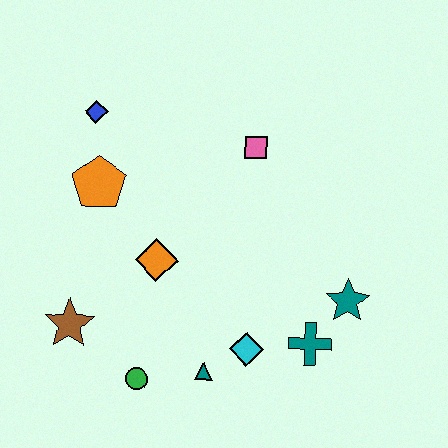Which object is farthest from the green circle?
The blue diamond is farthest from the green circle.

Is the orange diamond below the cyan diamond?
No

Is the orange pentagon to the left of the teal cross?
Yes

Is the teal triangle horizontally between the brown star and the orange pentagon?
No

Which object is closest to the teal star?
The teal cross is closest to the teal star.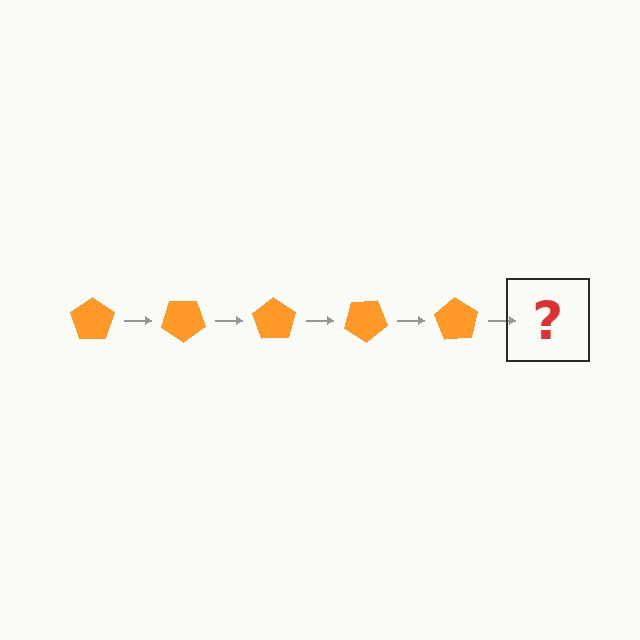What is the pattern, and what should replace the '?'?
The pattern is that the pentagon rotates 35 degrees each step. The '?' should be an orange pentagon rotated 175 degrees.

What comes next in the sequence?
The next element should be an orange pentagon rotated 175 degrees.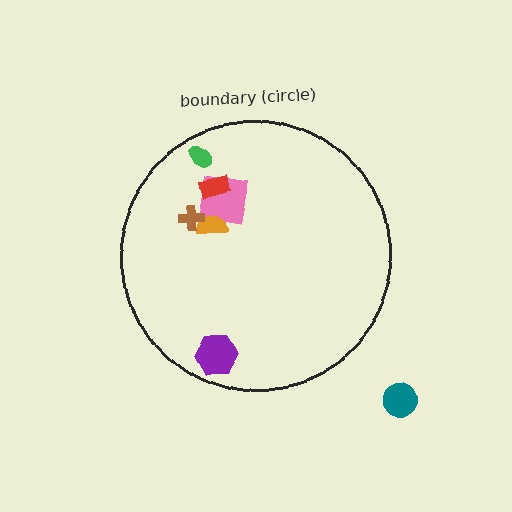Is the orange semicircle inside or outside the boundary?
Inside.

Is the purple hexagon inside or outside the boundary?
Inside.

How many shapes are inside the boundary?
6 inside, 1 outside.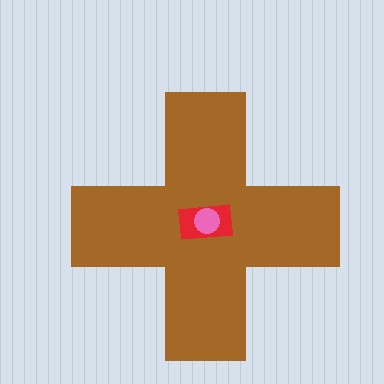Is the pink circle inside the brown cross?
Yes.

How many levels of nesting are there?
3.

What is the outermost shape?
The brown cross.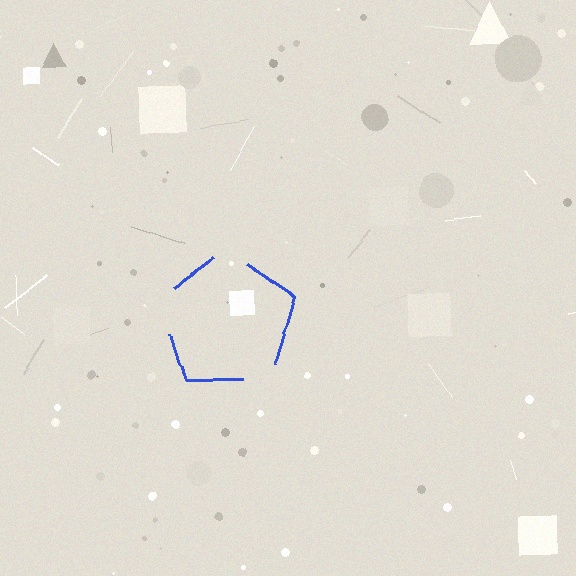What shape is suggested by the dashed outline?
The dashed outline suggests a pentagon.